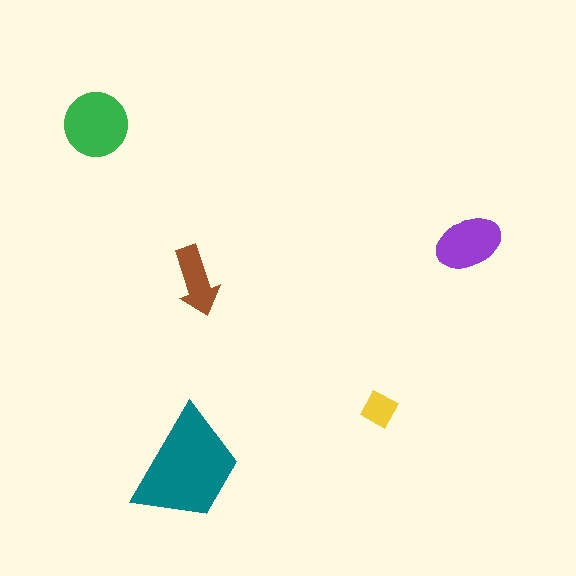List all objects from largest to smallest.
The teal trapezoid, the green circle, the purple ellipse, the brown arrow, the yellow diamond.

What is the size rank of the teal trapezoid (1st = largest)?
1st.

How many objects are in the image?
There are 5 objects in the image.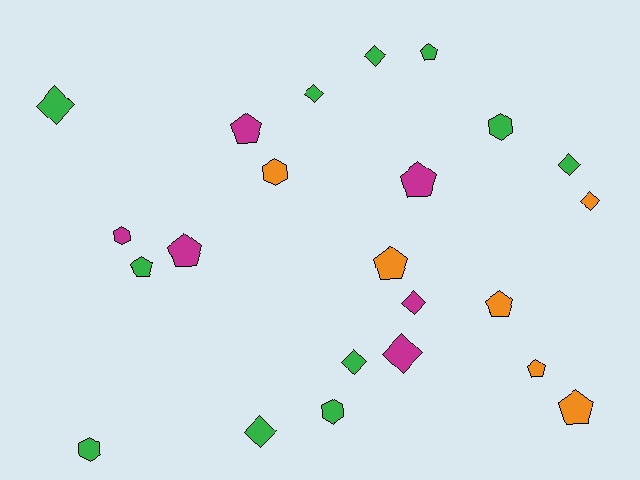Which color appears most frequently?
Green, with 11 objects.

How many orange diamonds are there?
There is 1 orange diamond.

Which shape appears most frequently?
Diamond, with 9 objects.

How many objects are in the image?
There are 23 objects.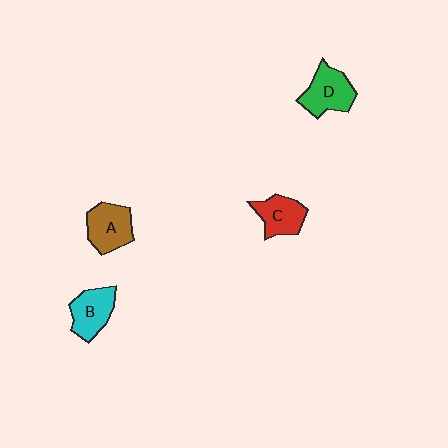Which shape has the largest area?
Shape D (green).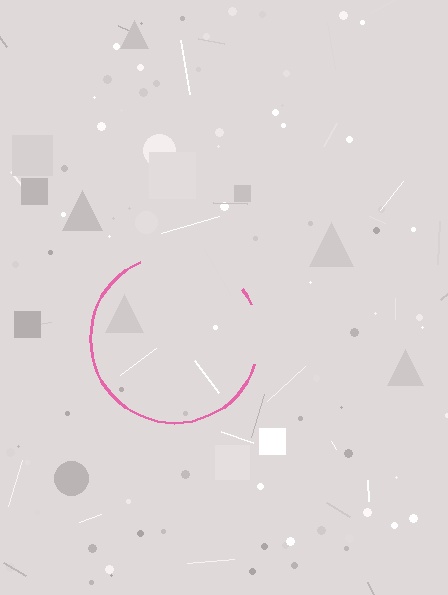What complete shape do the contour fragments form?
The contour fragments form a circle.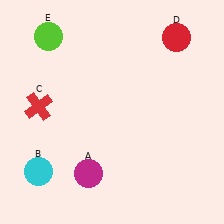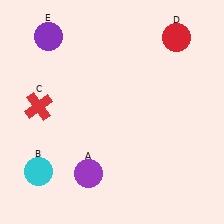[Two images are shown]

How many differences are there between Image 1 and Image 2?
There are 2 differences between the two images.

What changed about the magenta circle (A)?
In Image 1, A is magenta. In Image 2, it changed to purple.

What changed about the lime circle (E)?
In Image 1, E is lime. In Image 2, it changed to purple.